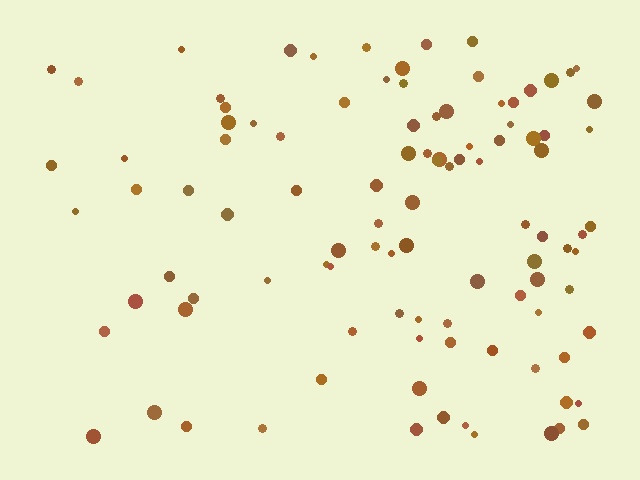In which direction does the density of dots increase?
From left to right, with the right side densest.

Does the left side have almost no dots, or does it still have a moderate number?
Still a moderate number, just noticeably fewer than the right.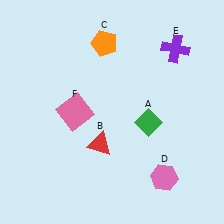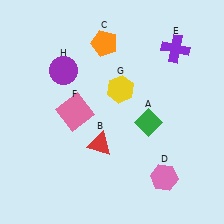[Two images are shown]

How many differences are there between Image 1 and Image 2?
There are 2 differences between the two images.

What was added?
A yellow hexagon (G), a purple circle (H) were added in Image 2.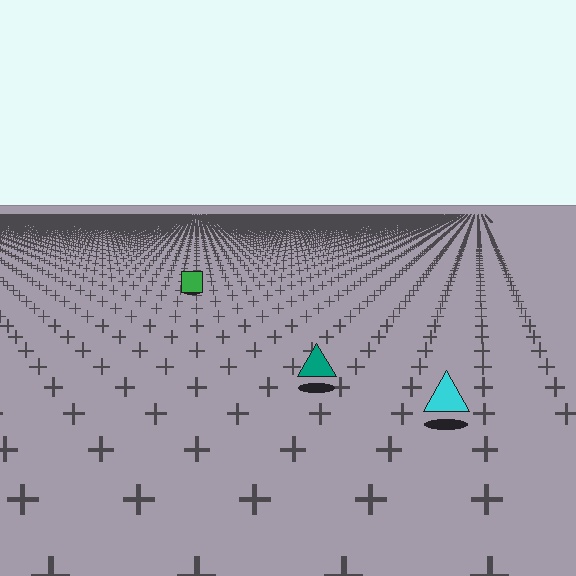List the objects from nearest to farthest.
From nearest to farthest: the cyan triangle, the teal triangle, the green square.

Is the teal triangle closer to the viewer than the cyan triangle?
No. The cyan triangle is closer — you can tell from the texture gradient: the ground texture is coarser near it.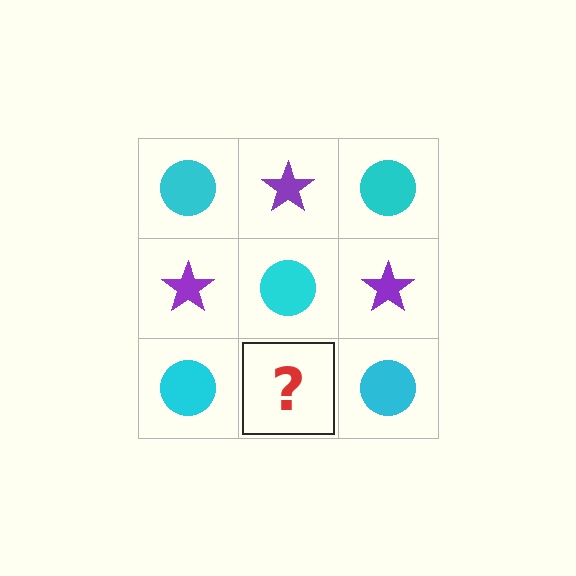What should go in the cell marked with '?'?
The missing cell should contain a purple star.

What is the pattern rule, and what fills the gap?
The rule is that it alternates cyan circle and purple star in a checkerboard pattern. The gap should be filled with a purple star.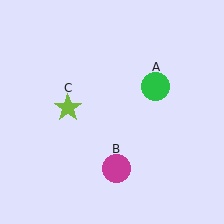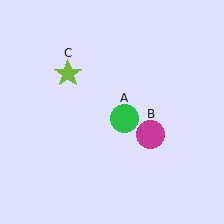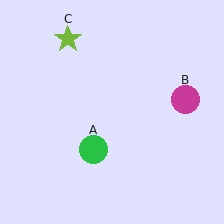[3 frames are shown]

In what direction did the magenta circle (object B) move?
The magenta circle (object B) moved up and to the right.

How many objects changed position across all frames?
3 objects changed position: green circle (object A), magenta circle (object B), lime star (object C).